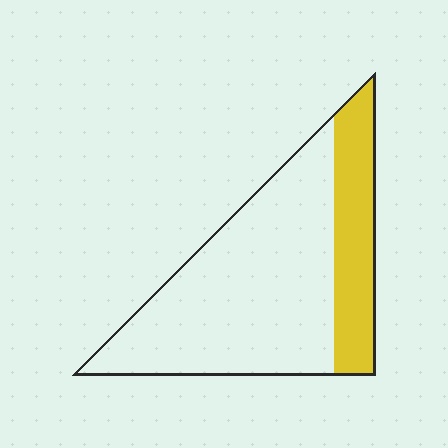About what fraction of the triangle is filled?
About one quarter (1/4).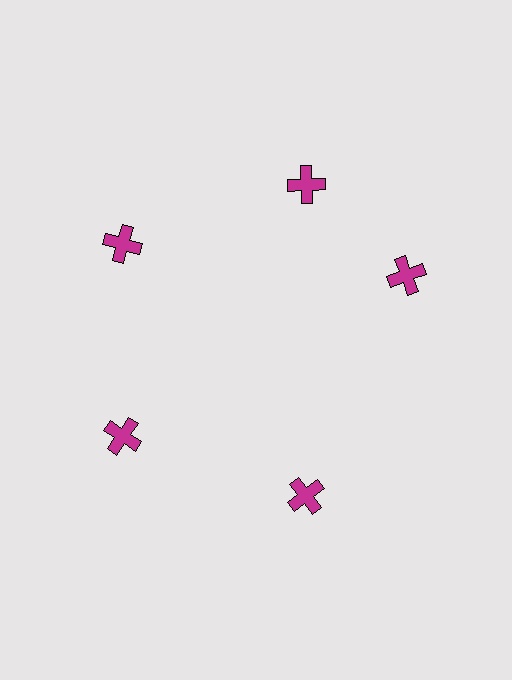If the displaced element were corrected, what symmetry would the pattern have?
It would have 5-fold rotational symmetry — the pattern would map onto itself every 72 degrees.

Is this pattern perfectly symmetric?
No. The 5 magenta crosses are arranged in a ring, but one element near the 3 o'clock position is rotated out of alignment along the ring, breaking the 5-fold rotational symmetry.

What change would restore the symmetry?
The symmetry would be restored by rotating it back into even spacing with its neighbors so that all 5 crosses sit at equal angles and equal distance from the center.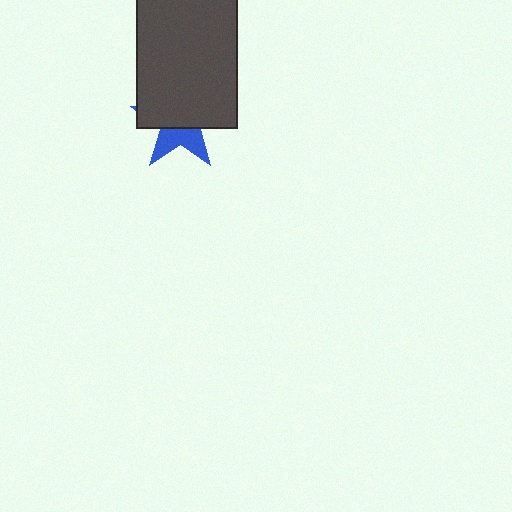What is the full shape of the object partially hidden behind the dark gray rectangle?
The partially hidden object is a blue star.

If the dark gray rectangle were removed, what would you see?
You would see the complete blue star.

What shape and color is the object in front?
The object in front is a dark gray rectangle.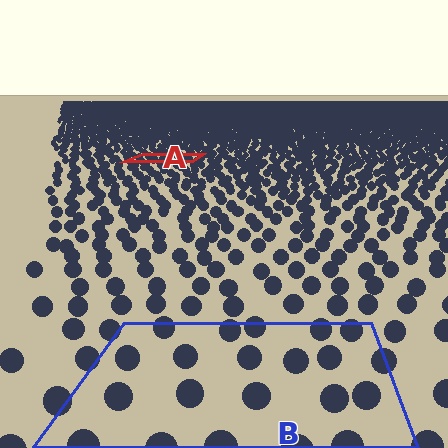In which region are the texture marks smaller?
The texture marks are smaller in region A, because it is farther away.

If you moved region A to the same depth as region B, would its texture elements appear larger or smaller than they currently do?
They would appear larger. At a closer depth, the same texture elements are projected at a bigger on-screen size.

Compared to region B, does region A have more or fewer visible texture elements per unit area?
Region A has more texture elements per unit area — they are packed more densely because it is farther away.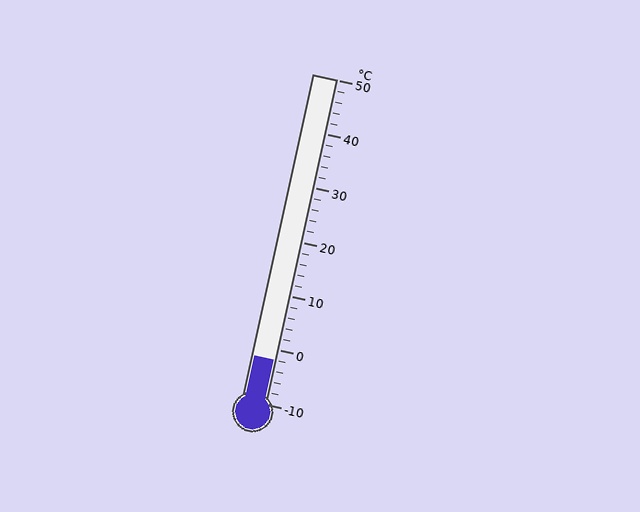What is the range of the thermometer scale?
The thermometer scale ranges from -10°C to 50°C.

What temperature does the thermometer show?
The thermometer shows approximately -2°C.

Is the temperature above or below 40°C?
The temperature is below 40°C.